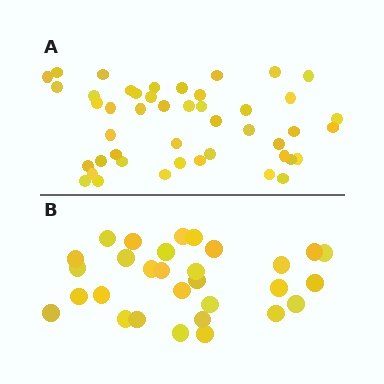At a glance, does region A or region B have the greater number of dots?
Region A (the top region) has more dots.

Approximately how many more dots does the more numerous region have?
Region A has approximately 15 more dots than region B.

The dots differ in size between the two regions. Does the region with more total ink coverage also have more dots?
No. Region B has more total ink coverage because its dots are larger, but region A actually contains more individual dots. Total area can be misleading — the number of items is what matters here.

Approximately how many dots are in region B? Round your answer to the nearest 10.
About 30 dots.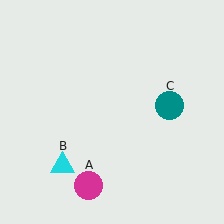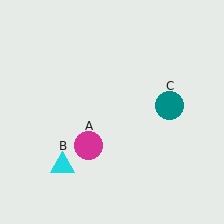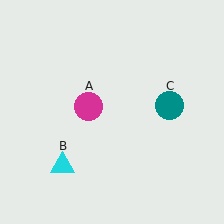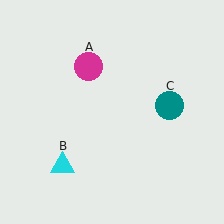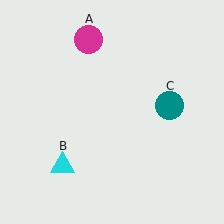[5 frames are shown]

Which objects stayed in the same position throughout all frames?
Cyan triangle (object B) and teal circle (object C) remained stationary.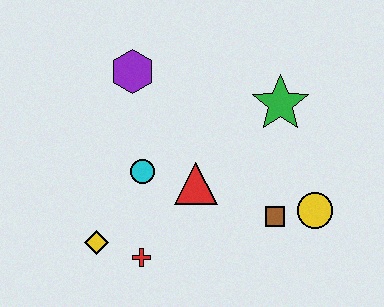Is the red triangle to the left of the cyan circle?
No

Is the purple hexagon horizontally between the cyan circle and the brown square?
No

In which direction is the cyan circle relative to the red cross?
The cyan circle is above the red cross.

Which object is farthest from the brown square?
The purple hexagon is farthest from the brown square.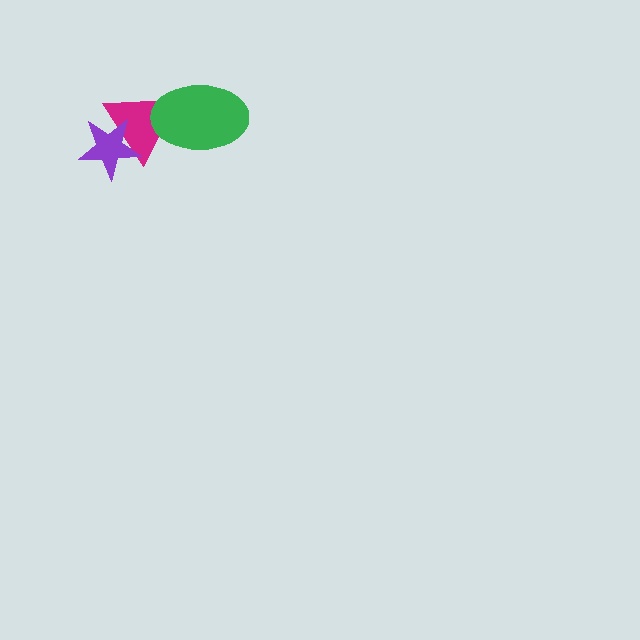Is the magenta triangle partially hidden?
Yes, it is partially covered by another shape.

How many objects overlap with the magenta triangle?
2 objects overlap with the magenta triangle.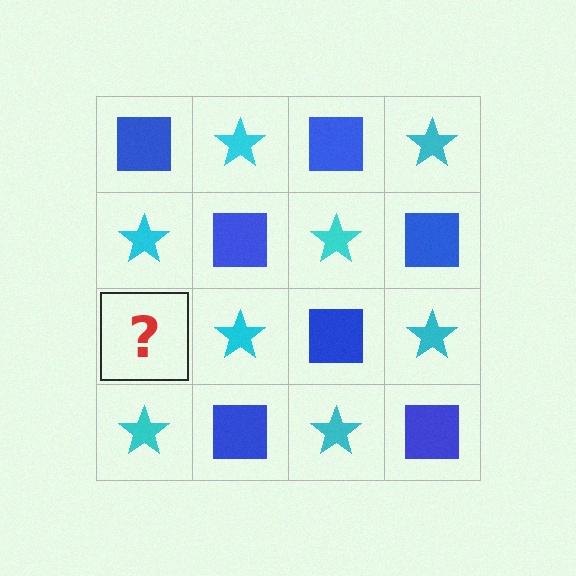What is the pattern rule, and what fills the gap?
The rule is that it alternates blue square and cyan star in a checkerboard pattern. The gap should be filled with a blue square.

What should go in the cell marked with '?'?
The missing cell should contain a blue square.